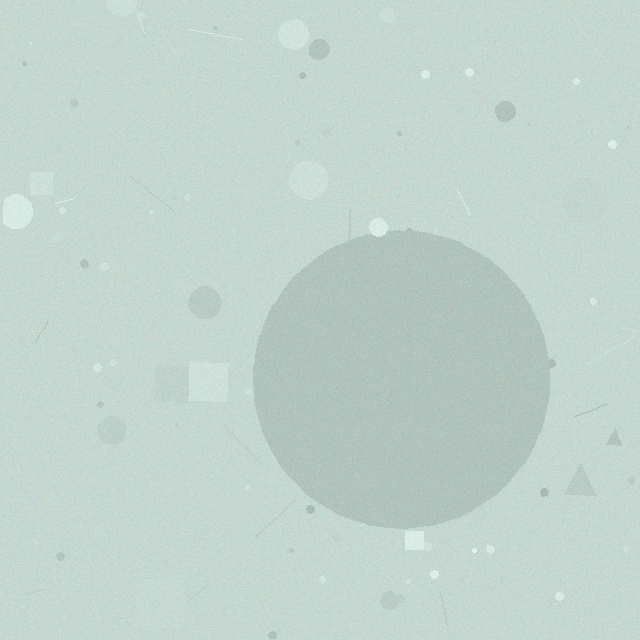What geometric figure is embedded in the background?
A circle is embedded in the background.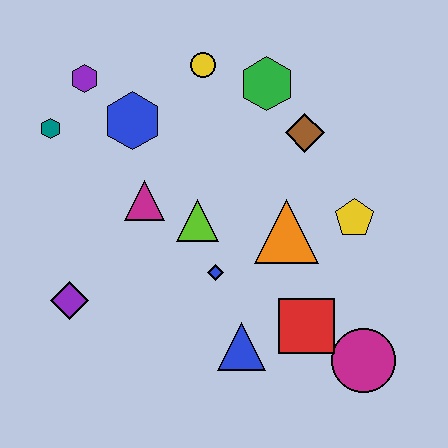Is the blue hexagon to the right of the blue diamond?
No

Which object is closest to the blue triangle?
The red square is closest to the blue triangle.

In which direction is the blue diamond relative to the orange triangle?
The blue diamond is to the left of the orange triangle.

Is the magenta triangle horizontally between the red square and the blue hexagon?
Yes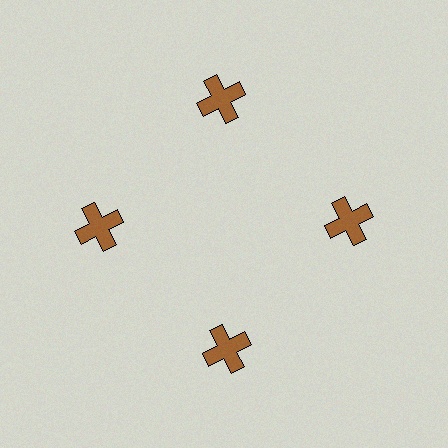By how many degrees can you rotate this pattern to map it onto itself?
The pattern maps onto itself every 90 degrees of rotation.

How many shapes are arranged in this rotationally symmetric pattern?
There are 4 shapes, arranged in 4 groups of 1.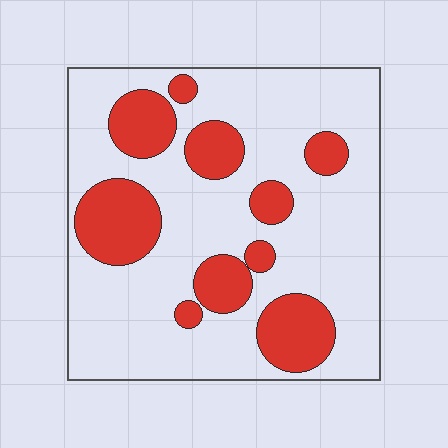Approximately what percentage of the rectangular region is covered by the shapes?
Approximately 25%.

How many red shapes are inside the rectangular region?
10.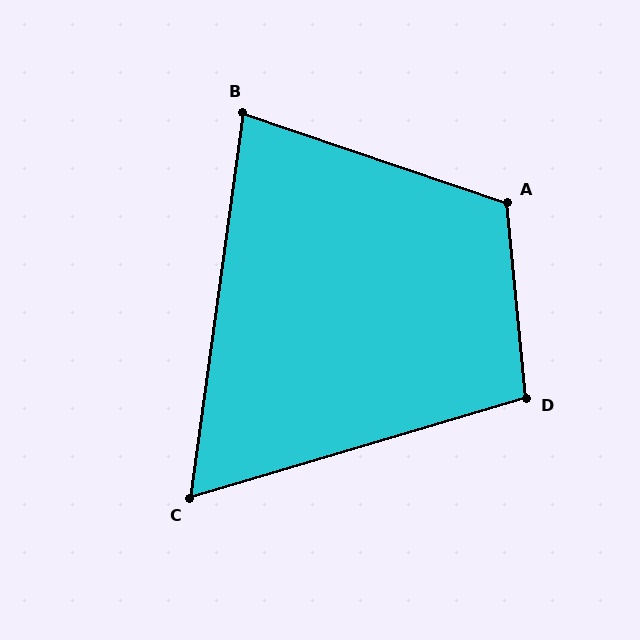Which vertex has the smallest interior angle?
C, at approximately 66 degrees.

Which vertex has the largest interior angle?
A, at approximately 114 degrees.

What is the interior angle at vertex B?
Approximately 79 degrees (acute).